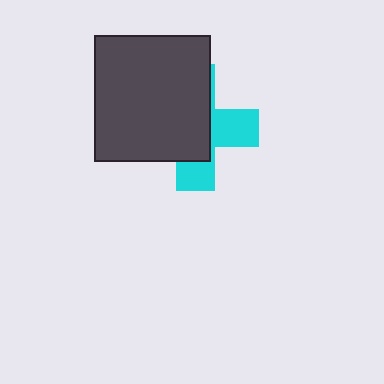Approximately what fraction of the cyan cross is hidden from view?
Roughly 61% of the cyan cross is hidden behind the dark gray rectangle.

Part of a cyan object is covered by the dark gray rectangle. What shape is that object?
It is a cross.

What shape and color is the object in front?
The object in front is a dark gray rectangle.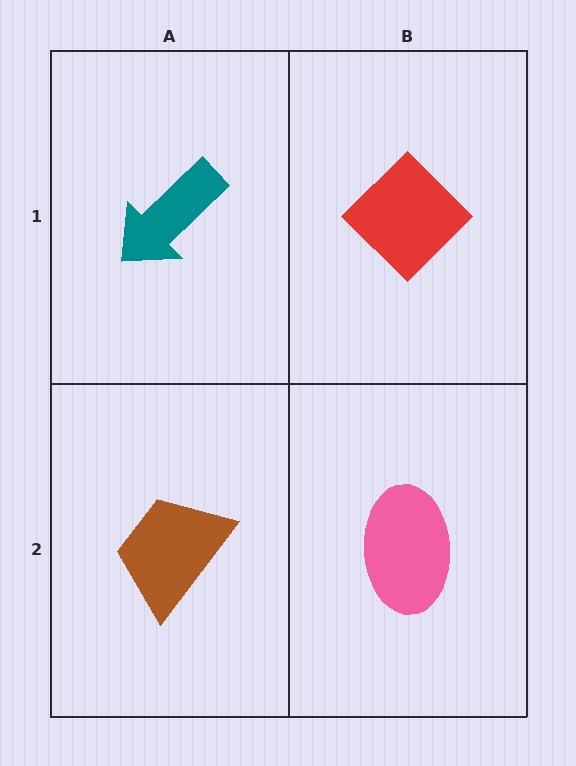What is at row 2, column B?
A pink ellipse.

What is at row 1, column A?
A teal arrow.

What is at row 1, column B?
A red diamond.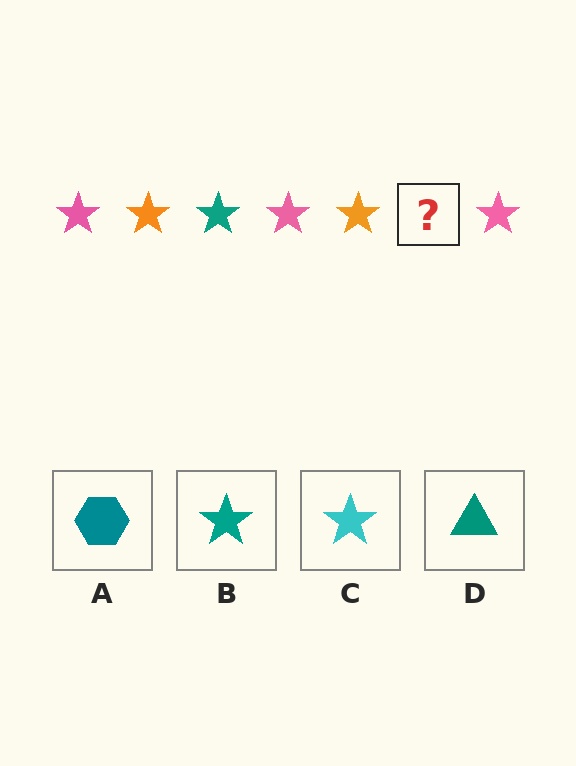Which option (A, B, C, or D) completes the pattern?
B.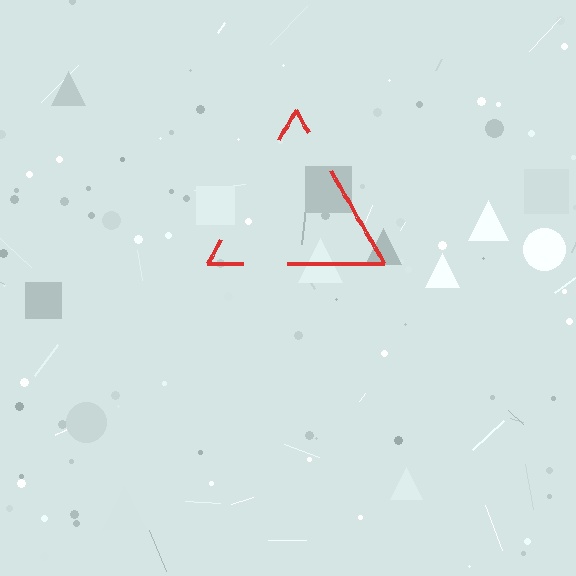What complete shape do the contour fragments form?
The contour fragments form a triangle.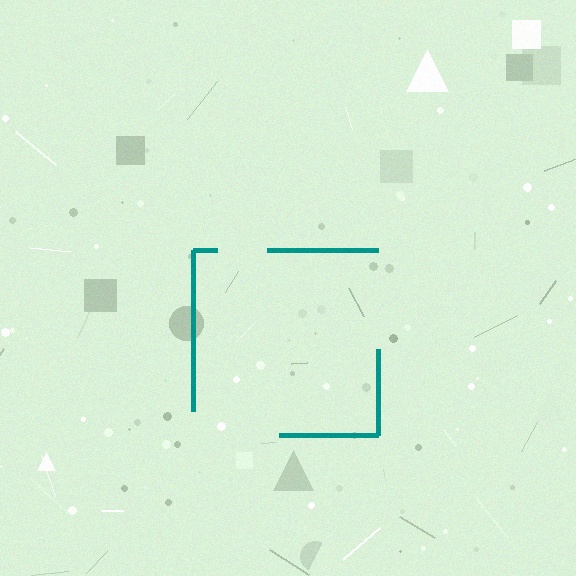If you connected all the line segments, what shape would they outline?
They would outline a square.